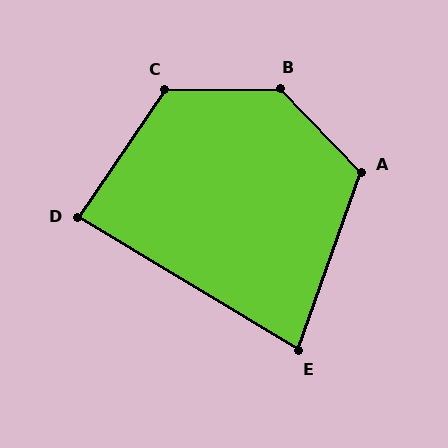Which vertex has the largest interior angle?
B, at approximately 133 degrees.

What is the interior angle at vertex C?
Approximately 125 degrees (obtuse).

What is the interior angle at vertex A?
Approximately 116 degrees (obtuse).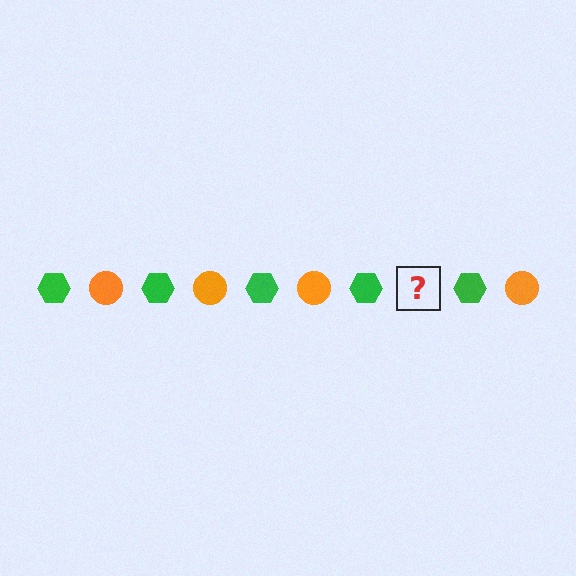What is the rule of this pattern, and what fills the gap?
The rule is that the pattern alternates between green hexagon and orange circle. The gap should be filled with an orange circle.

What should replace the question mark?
The question mark should be replaced with an orange circle.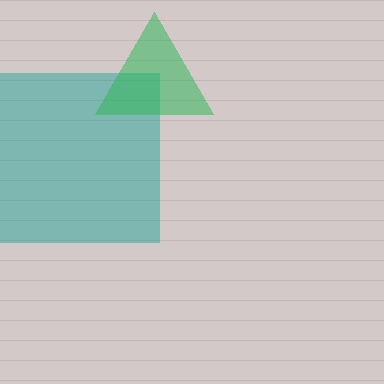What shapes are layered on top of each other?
The layered shapes are: a teal square, a green triangle.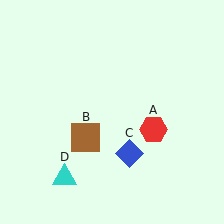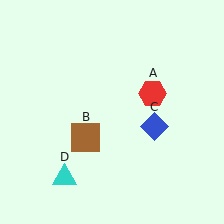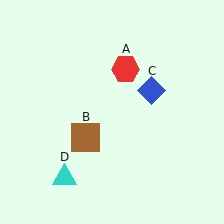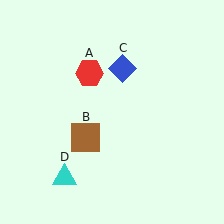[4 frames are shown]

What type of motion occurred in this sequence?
The red hexagon (object A), blue diamond (object C) rotated counterclockwise around the center of the scene.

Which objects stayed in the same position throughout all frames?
Brown square (object B) and cyan triangle (object D) remained stationary.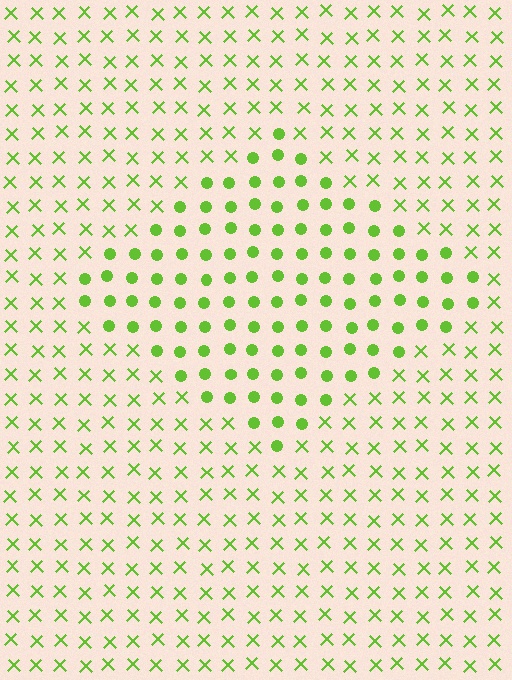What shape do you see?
I see a diamond.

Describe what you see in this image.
The image is filled with small lime elements arranged in a uniform grid. A diamond-shaped region contains circles, while the surrounding area contains X marks. The boundary is defined purely by the change in element shape.